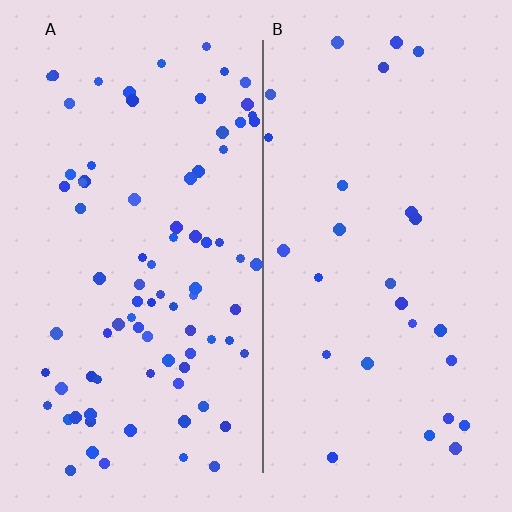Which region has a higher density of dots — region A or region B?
A (the left).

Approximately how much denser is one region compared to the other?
Approximately 3.1× — region A over region B.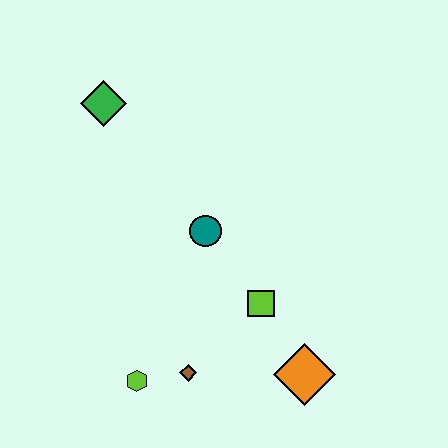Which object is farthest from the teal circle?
The orange diamond is farthest from the teal circle.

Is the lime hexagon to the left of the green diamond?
No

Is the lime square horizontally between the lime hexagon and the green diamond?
No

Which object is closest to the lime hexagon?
The brown diamond is closest to the lime hexagon.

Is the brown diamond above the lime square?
No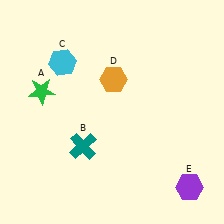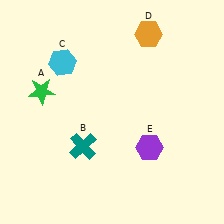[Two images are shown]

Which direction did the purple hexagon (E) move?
The purple hexagon (E) moved up.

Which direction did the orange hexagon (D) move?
The orange hexagon (D) moved up.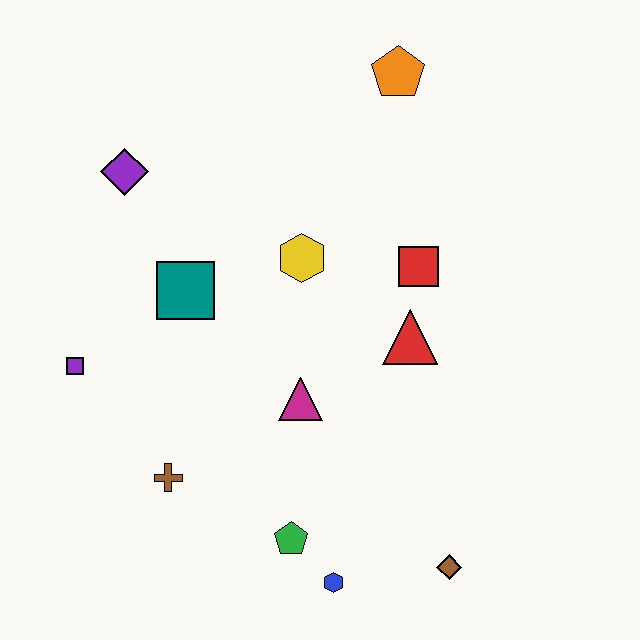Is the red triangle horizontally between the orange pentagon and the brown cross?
No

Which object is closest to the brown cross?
The green pentagon is closest to the brown cross.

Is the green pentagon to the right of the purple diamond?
Yes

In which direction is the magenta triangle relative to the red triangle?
The magenta triangle is to the left of the red triangle.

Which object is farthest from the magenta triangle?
The orange pentagon is farthest from the magenta triangle.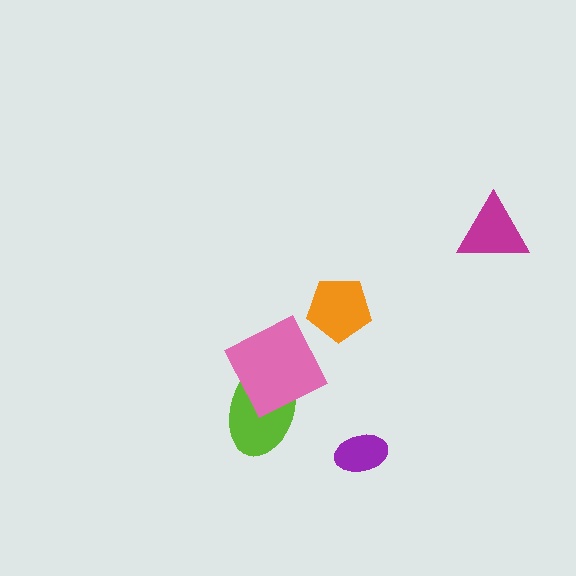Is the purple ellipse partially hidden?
No, no other shape covers it.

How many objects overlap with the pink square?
1 object overlaps with the pink square.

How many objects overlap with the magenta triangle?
0 objects overlap with the magenta triangle.